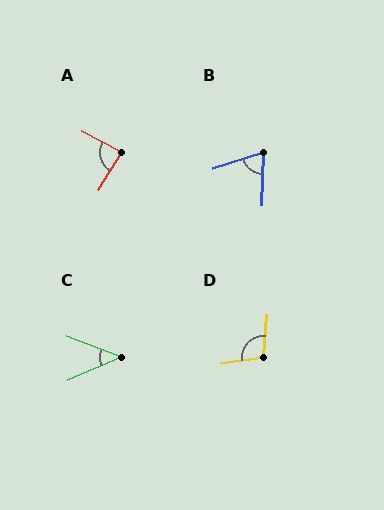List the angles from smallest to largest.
C (44°), B (72°), A (86°), D (103°).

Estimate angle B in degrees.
Approximately 72 degrees.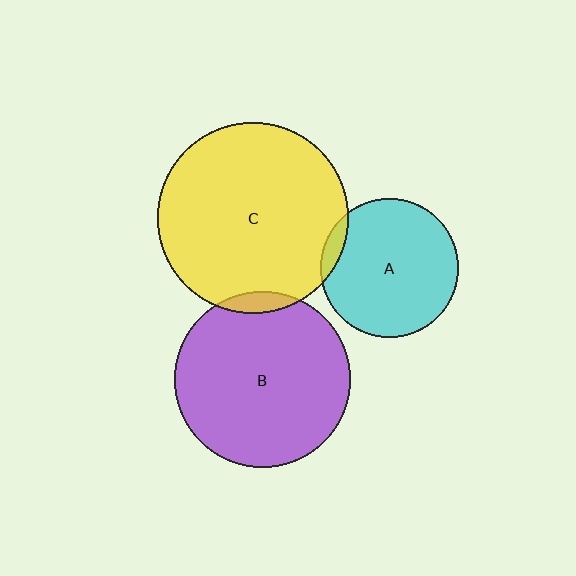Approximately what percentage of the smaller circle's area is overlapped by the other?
Approximately 5%.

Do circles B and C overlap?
Yes.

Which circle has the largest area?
Circle C (yellow).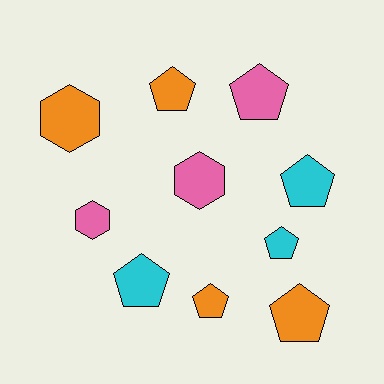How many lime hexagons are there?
There are no lime hexagons.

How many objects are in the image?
There are 10 objects.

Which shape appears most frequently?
Pentagon, with 7 objects.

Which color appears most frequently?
Orange, with 4 objects.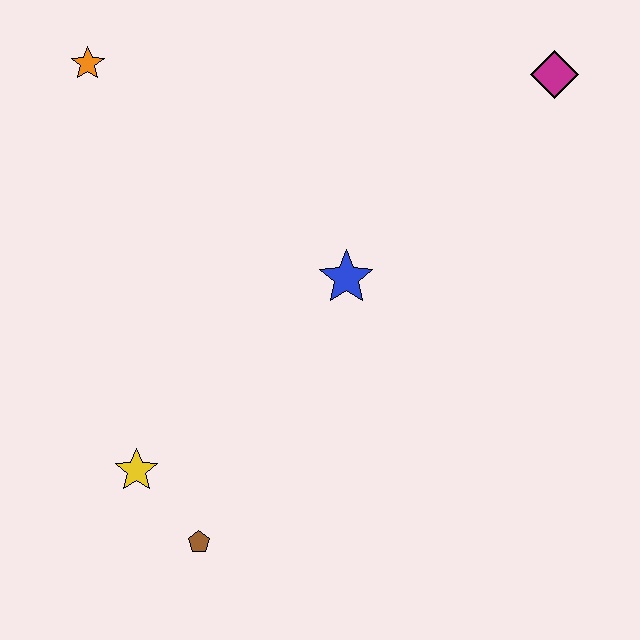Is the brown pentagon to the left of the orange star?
No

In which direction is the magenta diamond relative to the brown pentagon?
The magenta diamond is above the brown pentagon.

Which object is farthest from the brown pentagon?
The magenta diamond is farthest from the brown pentagon.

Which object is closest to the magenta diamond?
The blue star is closest to the magenta diamond.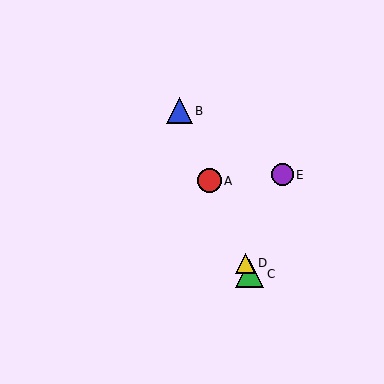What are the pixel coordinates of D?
Object D is at (245, 264).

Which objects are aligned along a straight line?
Objects A, B, C, D are aligned along a straight line.